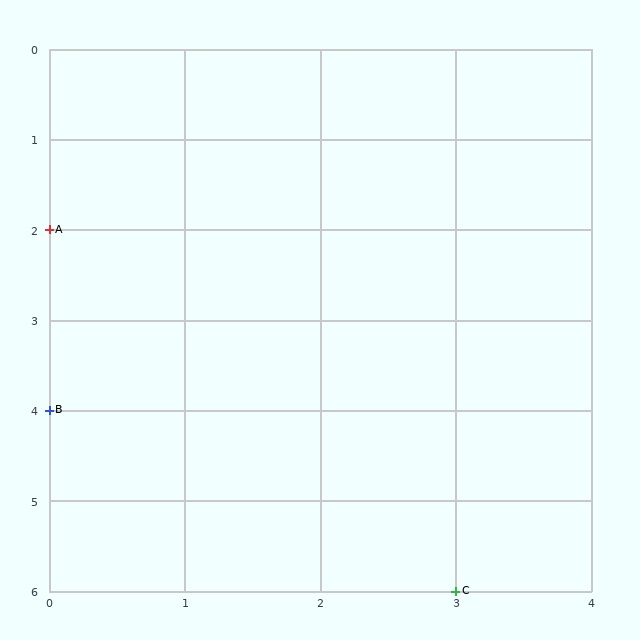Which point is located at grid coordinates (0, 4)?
Point B is at (0, 4).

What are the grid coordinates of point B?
Point B is at grid coordinates (0, 4).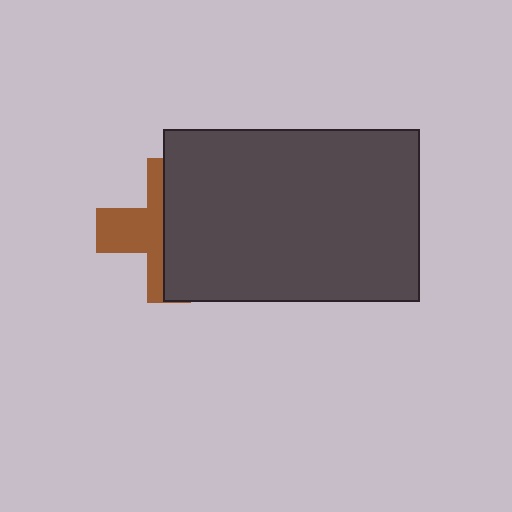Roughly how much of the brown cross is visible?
A small part of it is visible (roughly 43%).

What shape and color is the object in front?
The object in front is a dark gray rectangle.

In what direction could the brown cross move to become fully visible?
The brown cross could move left. That would shift it out from behind the dark gray rectangle entirely.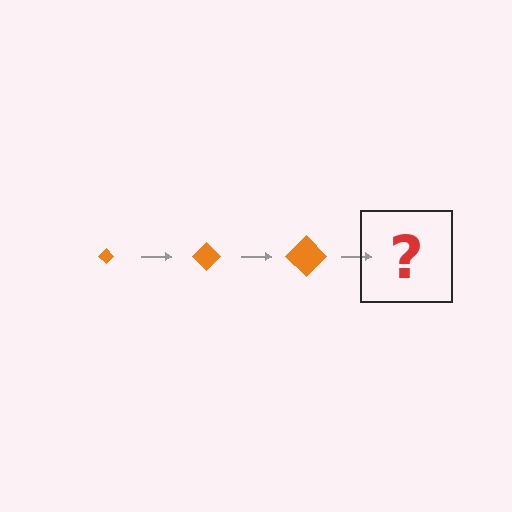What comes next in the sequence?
The next element should be an orange diamond, larger than the previous one.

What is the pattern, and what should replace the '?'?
The pattern is that the diamond gets progressively larger each step. The '?' should be an orange diamond, larger than the previous one.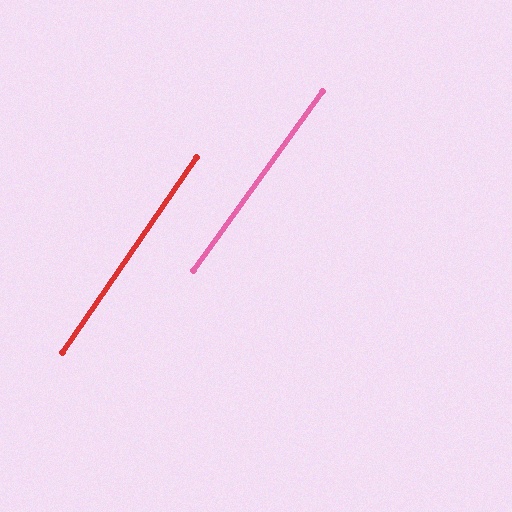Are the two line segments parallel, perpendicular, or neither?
Parallel — their directions differ by only 1.0°.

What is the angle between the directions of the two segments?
Approximately 1 degree.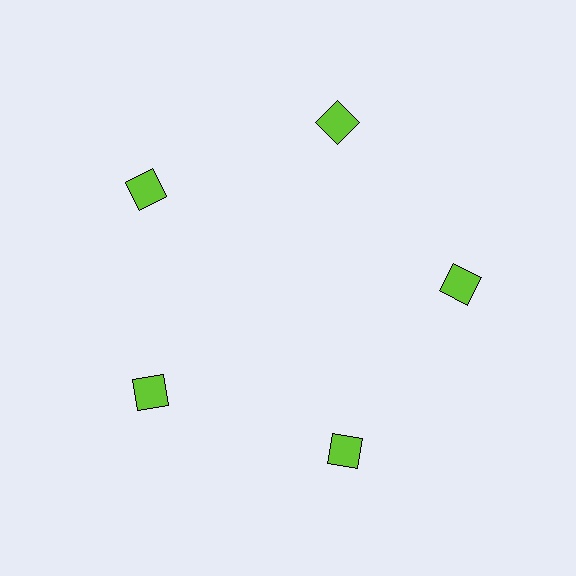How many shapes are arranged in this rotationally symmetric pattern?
There are 5 shapes, arranged in 5 groups of 1.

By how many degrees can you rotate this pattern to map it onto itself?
The pattern maps onto itself every 72 degrees of rotation.